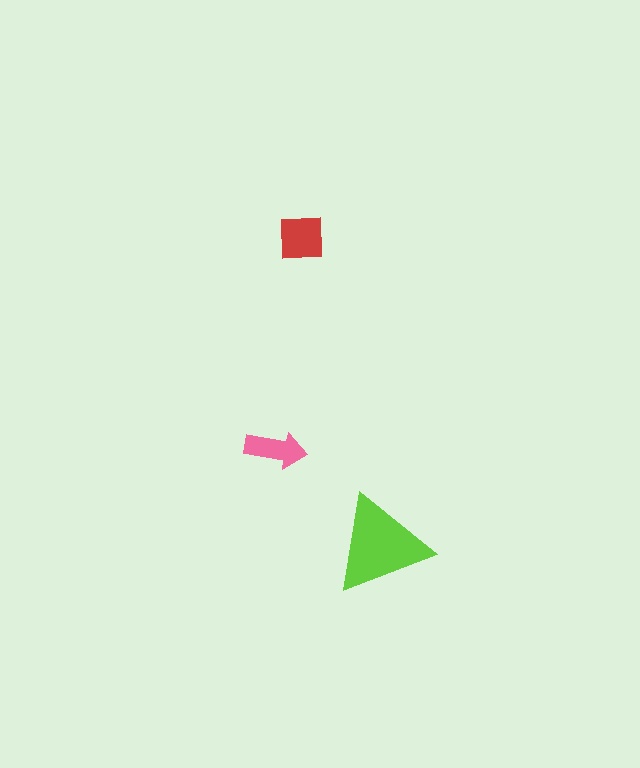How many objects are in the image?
There are 3 objects in the image.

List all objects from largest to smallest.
The lime triangle, the red square, the pink arrow.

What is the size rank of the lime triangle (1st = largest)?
1st.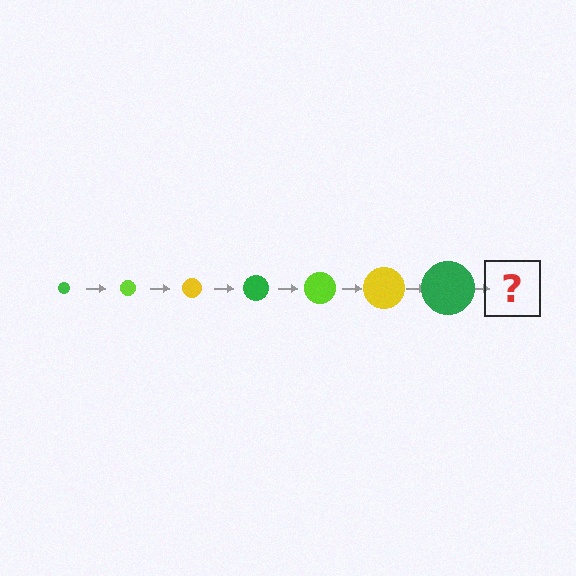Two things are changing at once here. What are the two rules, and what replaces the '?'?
The two rules are that the circle grows larger each step and the color cycles through green, lime, and yellow. The '?' should be a lime circle, larger than the previous one.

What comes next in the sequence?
The next element should be a lime circle, larger than the previous one.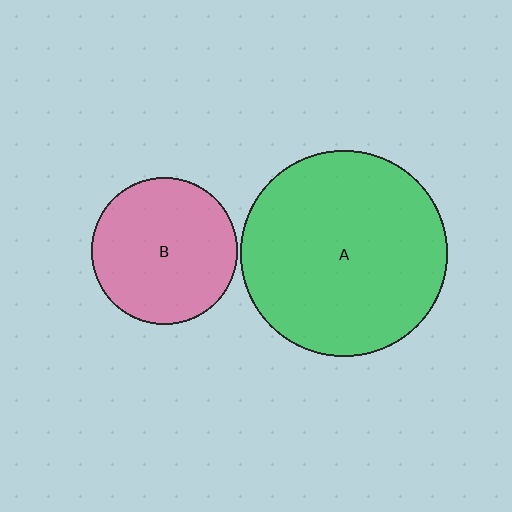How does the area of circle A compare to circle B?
Approximately 2.0 times.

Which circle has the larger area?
Circle A (green).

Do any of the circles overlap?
No, none of the circles overlap.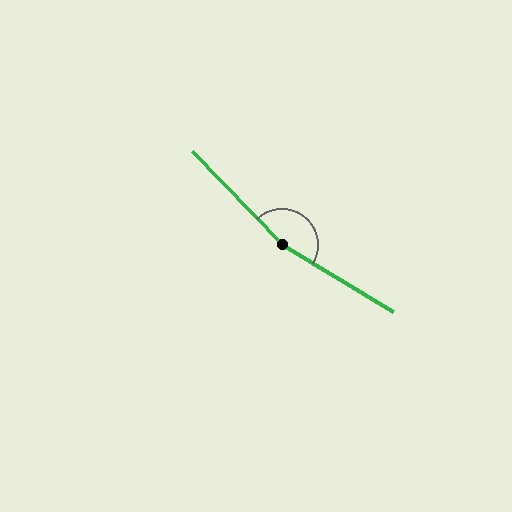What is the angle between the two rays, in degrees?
Approximately 165 degrees.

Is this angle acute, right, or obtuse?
It is obtuse.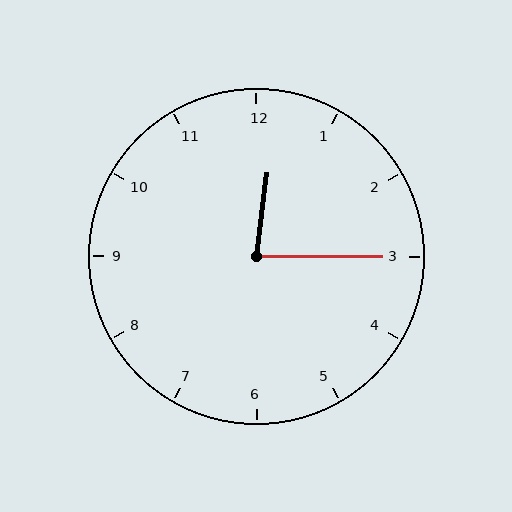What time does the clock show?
12:15.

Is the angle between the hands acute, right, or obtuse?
It is acute.